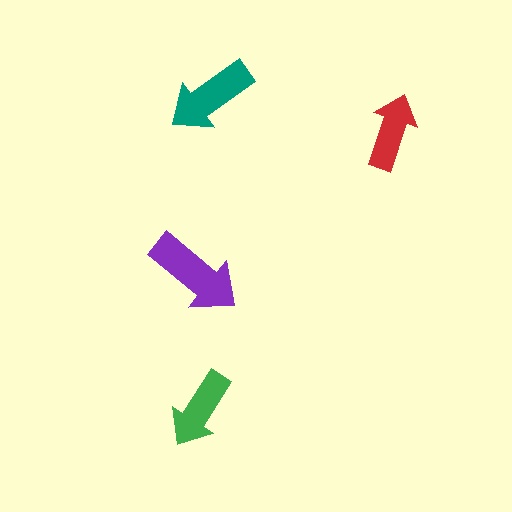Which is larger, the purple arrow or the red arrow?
The purple one.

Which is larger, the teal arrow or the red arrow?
The teal one.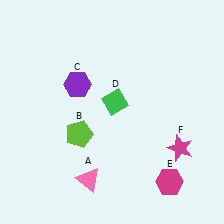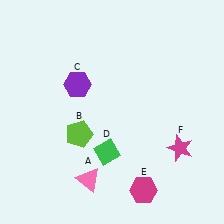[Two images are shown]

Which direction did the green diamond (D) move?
The green diamond (D) moved down.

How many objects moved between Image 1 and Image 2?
2 objects moved between the two images.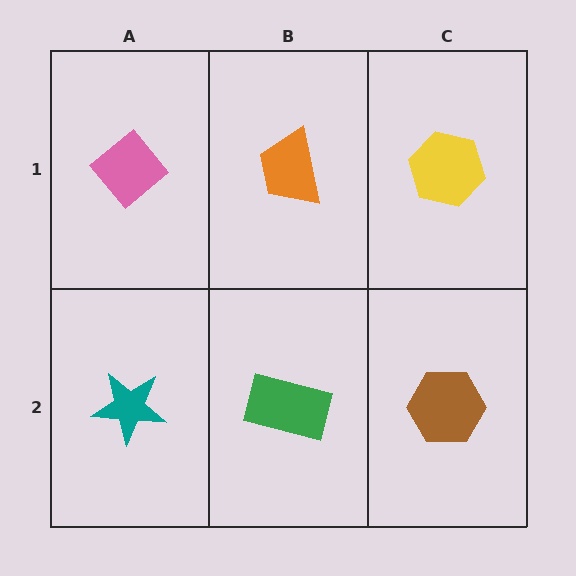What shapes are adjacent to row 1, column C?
A brown hexagon (row 2, column C), an orange trapezoid (row 1, column B).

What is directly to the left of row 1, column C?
An orange trapezoid.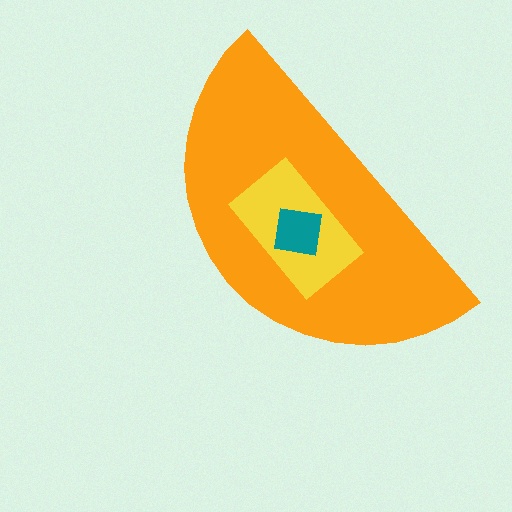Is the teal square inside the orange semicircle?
Yes.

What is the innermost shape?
The teal square.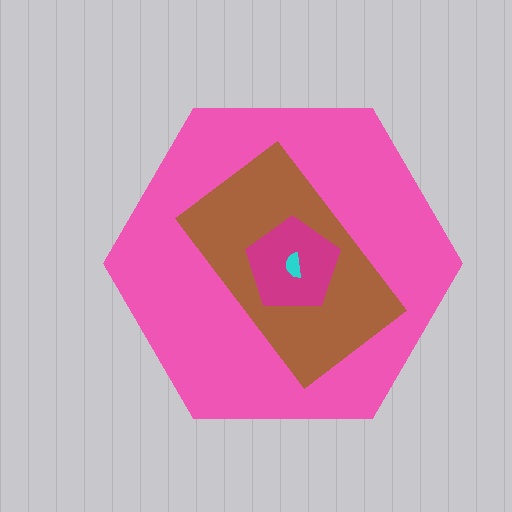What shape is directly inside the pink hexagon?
The brown rectangle.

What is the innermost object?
The cyan semicircle.